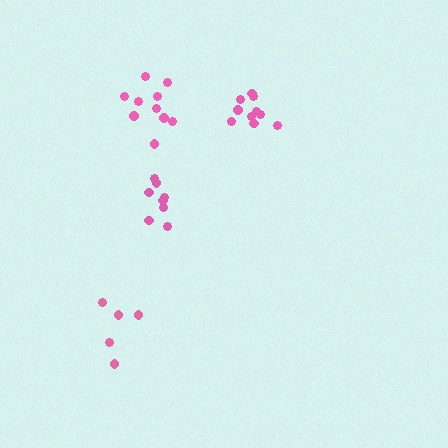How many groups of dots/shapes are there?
There are 4 groups.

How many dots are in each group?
Group 1: 10 dots, Group 2: 5 dots, Group 3: 10 dots, Group 4: 8 dots (33 total).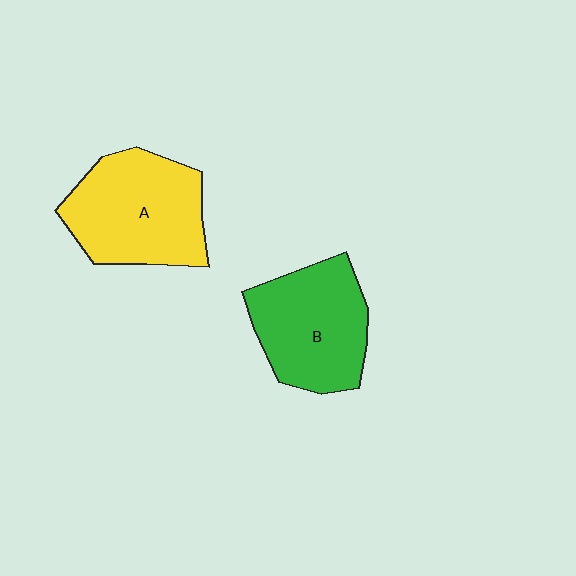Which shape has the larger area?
Shape A (yellow).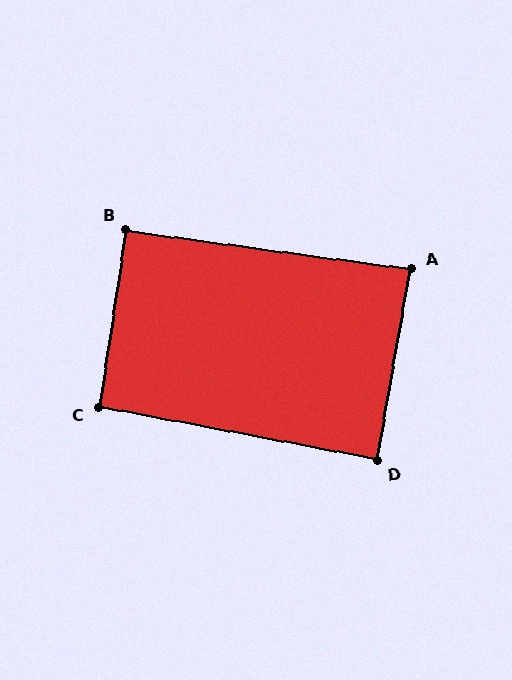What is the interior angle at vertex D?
Approximately 89 degrees (approximately right).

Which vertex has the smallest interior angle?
A, at approximately 88 degrees.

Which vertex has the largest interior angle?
C, at approximately 92 degrees.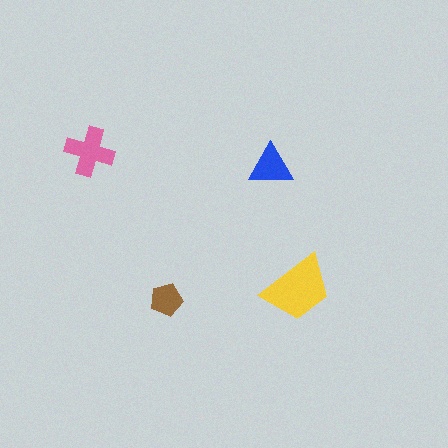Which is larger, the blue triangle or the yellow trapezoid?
The yellow trapezoid.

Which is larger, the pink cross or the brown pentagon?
The pink cross.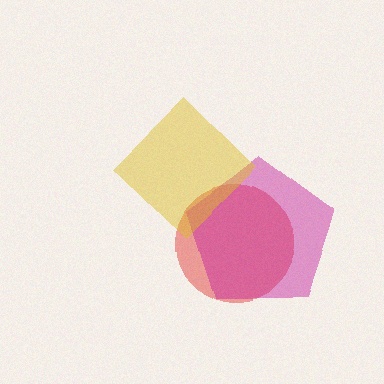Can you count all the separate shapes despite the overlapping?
Yes, there are 3 separate shapes.